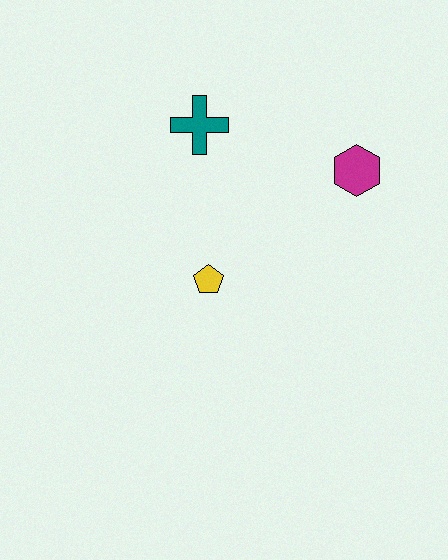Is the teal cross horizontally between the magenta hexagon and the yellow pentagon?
No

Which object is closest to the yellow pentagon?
The teal cross is closest to the yellow pentagon.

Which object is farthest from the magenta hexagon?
The yellow pentagon is farthest from the magenta hexagon.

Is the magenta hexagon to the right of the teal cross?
Yes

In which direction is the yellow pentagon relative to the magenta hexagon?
The yellow pentagon is to the left of the magenta hexagon.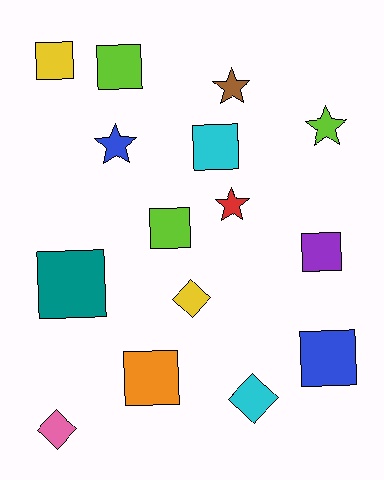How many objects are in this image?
There are 15 objects.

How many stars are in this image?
There are 4 stars.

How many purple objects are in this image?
There is 1 purple object.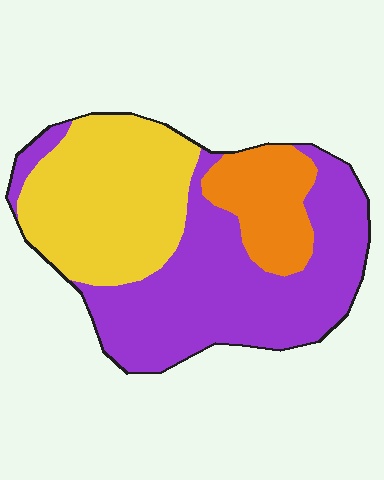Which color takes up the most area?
Purple, at roughly 50%.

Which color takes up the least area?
Orange, at roughly 15%.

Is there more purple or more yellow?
Purple.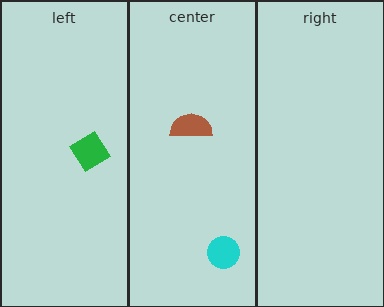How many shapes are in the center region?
2.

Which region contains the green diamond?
The left region.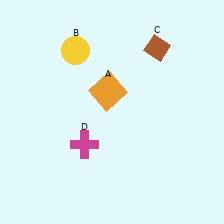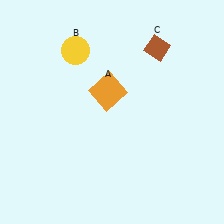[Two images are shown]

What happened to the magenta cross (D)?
The magenta cross (D) was removed in Image 2. It was in the bottom-left area of Image 1.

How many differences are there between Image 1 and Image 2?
There is 1 difference between the two images.